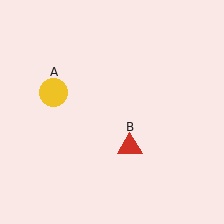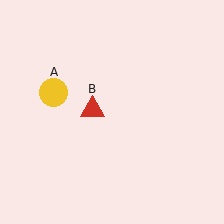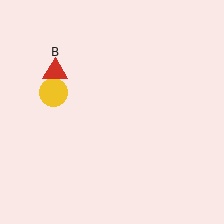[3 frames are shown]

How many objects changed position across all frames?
1 object changed position: red triangle (object B).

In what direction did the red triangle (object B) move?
The red triangle (object B) moved up and to the left.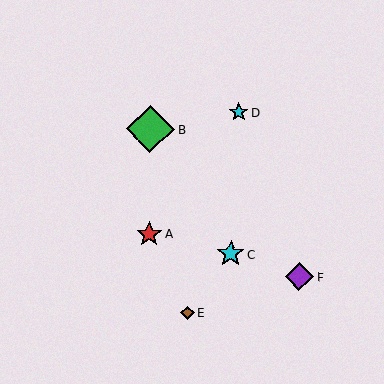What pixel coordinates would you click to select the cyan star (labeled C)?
Click at (231, 254) to select the cyan star C.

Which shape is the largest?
The green diamond (labeled B) is the largest.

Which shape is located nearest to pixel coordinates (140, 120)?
The green diamond (labeled B) at (150, 129) is nearest to that location.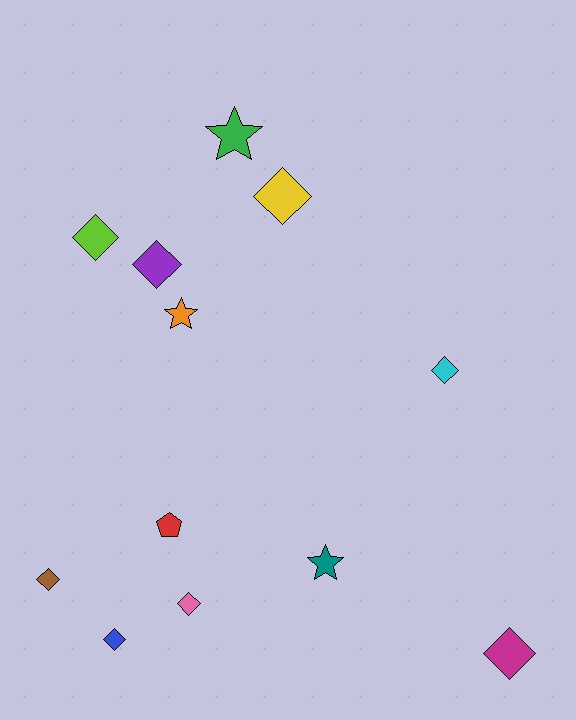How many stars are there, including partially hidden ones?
There are 3 stars.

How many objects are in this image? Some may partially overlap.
There are 12 objects.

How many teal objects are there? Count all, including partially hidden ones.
There is 1 teal object.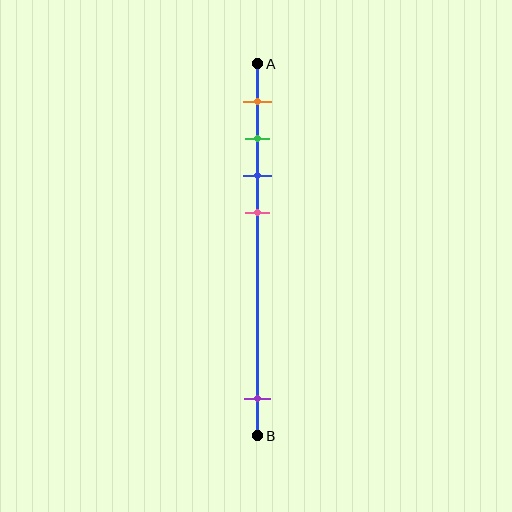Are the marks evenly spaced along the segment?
No, the marks are not evenly spaced.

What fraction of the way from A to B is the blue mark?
The blue mark is approximately 30% (0.3) of the way from A to B.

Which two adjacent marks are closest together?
The green and blue marks are the closest adjacent pair.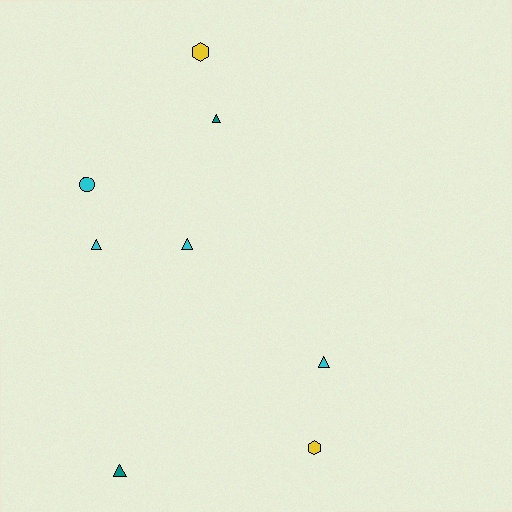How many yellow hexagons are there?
There are 2 yellow hexagons.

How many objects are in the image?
There are 8 objects.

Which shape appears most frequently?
Triangle, with 5 objects.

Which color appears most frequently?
Cyan, with 4 objects.